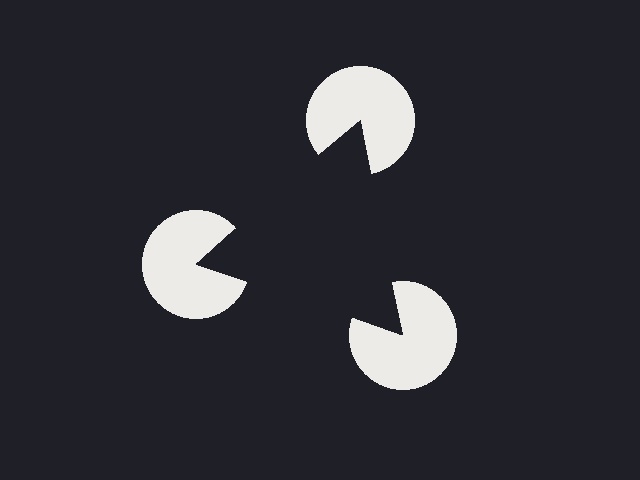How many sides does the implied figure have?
3 sides.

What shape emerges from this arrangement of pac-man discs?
An illusory triangle — its edges are inferred from the aligned wedge cuts in the pac-man discs, not physically drawn.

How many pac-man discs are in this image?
There are 3 — one at each vertex of the illusory triangle.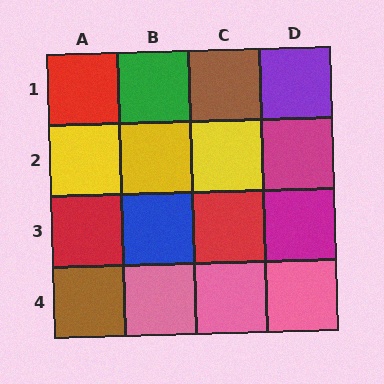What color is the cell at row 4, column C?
Pink.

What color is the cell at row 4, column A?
Brown.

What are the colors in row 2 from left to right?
Yellow, yellow, yellow, magenta.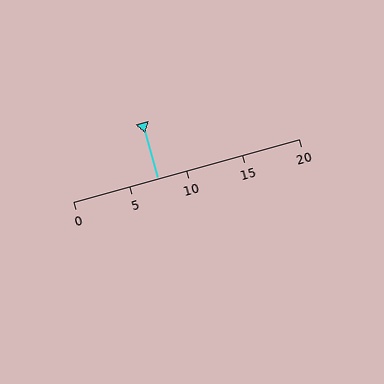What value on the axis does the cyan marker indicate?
The marker indicates approximately 7.5.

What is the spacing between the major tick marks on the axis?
The major ticks are spaced 5 apart.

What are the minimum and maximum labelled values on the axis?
The axis runs from 0 to 20.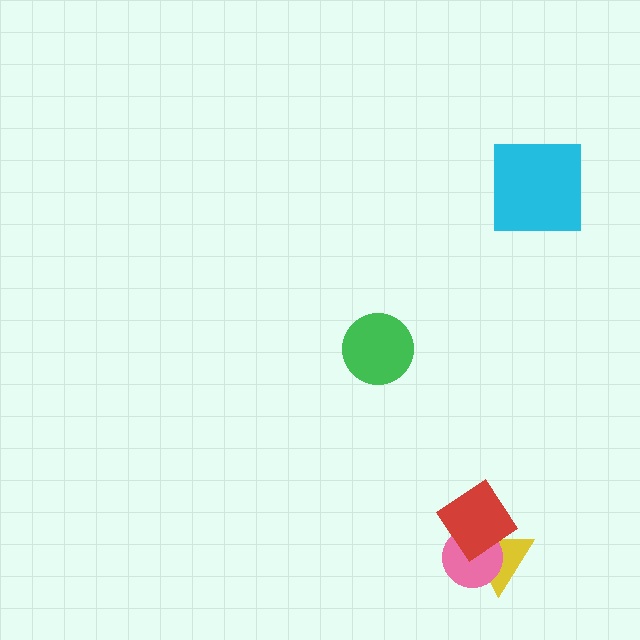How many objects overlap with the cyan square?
0 objects overlap with the cyan square.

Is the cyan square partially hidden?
No, no other shape covers it.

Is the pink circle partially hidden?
Yes, it is partially covered by another shape.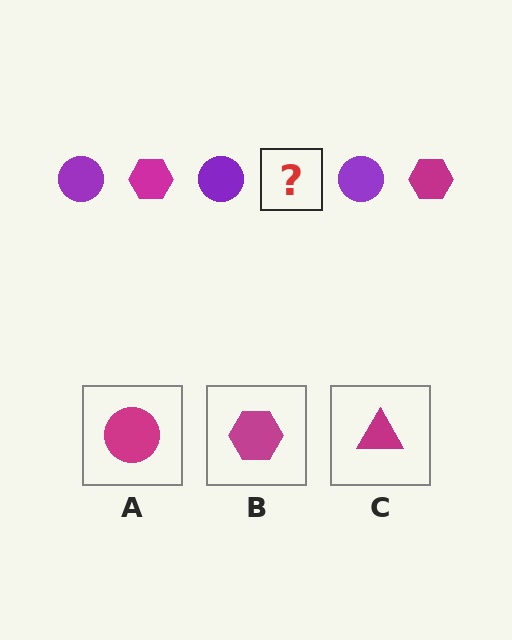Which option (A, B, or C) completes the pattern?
B.